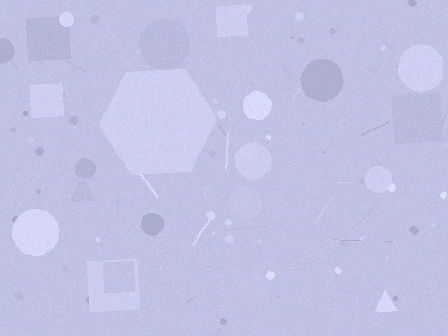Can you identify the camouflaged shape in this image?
The camouflaged shape is a hexagon.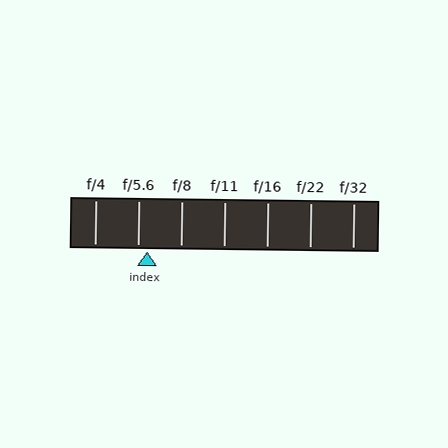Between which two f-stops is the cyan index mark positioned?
The index mark is between f/5.6 and f/8.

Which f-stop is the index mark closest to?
The index mark is closest to f/5.6.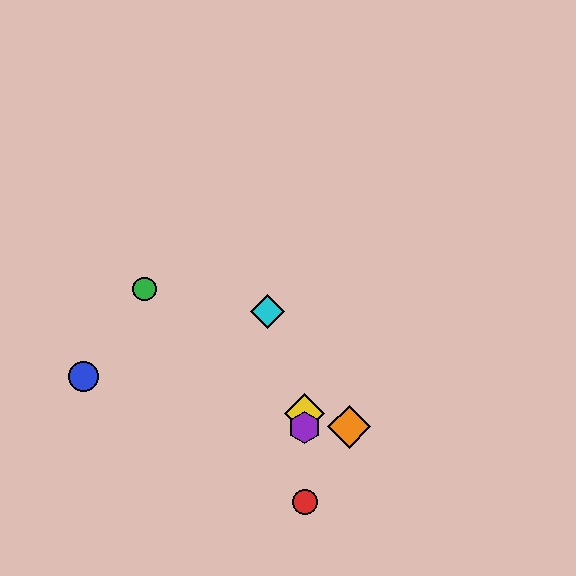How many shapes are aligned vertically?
3 shapes (the red circle, the yellow diamond, the purple hexagon) are aligned vertically.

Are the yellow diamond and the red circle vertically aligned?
Yes, both are at x≈305.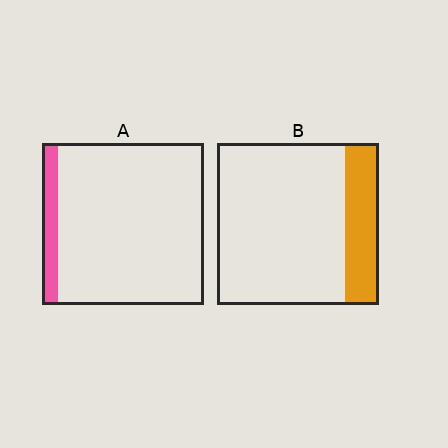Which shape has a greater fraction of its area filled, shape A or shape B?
Shape B.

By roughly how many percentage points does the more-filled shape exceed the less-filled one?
By roughly 10 percentage points (B over A).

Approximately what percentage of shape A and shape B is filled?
A is approximately 10% and B is approximately 20%.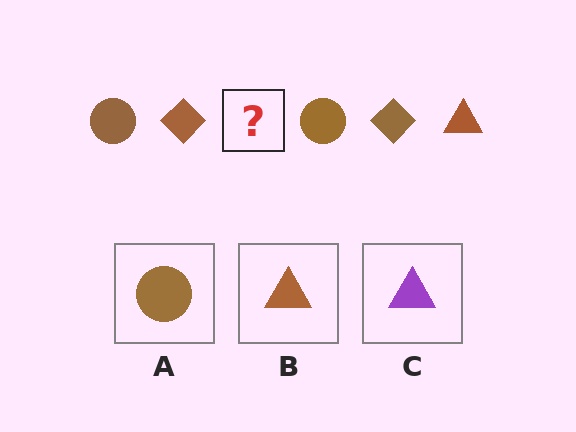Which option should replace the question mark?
Option B.